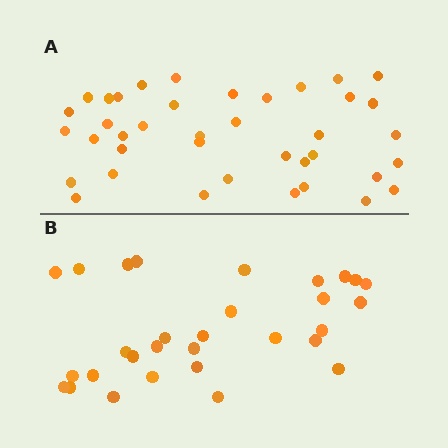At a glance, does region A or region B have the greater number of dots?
Region A (the top region) has more dots.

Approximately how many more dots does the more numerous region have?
Region A has roughly 8 or so more dots than region B.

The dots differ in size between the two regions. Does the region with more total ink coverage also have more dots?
No. Region B has more total ink coverage because its dots are larger, but region A actually contains more individual dots. Total area can be misleading — the number of items is what matters here.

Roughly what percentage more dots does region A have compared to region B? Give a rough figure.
About 30% more.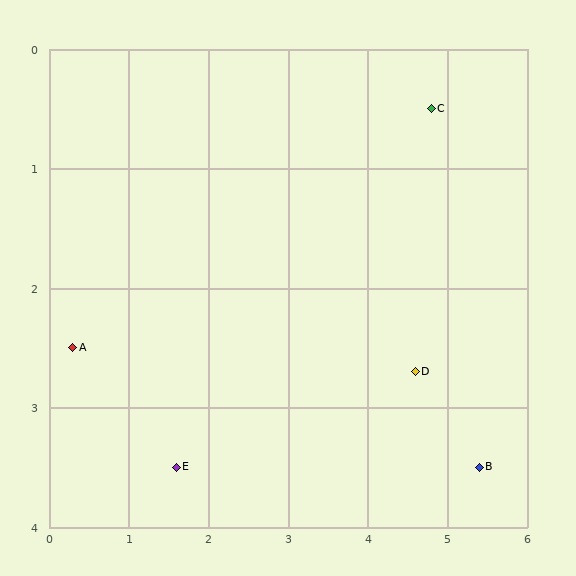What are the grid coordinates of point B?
Point B is at approximately (5.4, 3.5).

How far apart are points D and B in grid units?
Points D and B are about 1.1 grid units apart.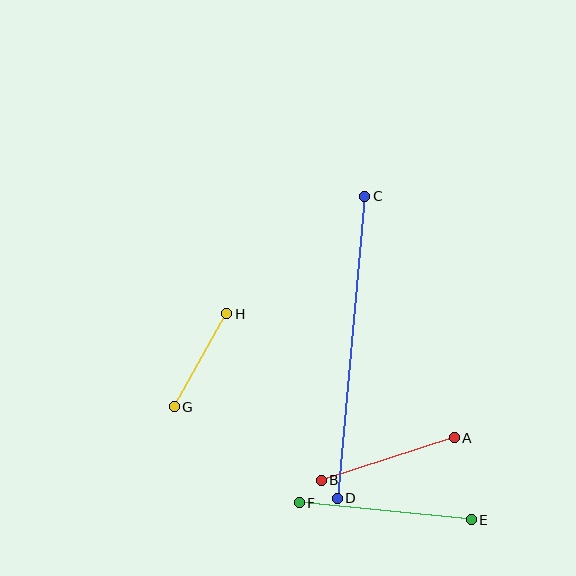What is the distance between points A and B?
The distance is approximately 140 pixels.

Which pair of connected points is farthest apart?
Points C and D are farthest apart.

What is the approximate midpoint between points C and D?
The midpoint is at approximately (351, 347) pixels.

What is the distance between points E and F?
The distance is approximately 172 pixels.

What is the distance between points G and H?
The distance is approximately 107 pixels.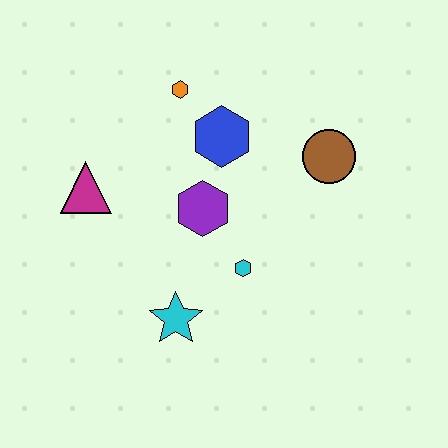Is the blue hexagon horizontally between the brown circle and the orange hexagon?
Yes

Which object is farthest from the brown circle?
The magenta triangle is farthest from the brown circle.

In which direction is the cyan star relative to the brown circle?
The cyan star is below the brown circle.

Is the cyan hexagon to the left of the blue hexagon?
No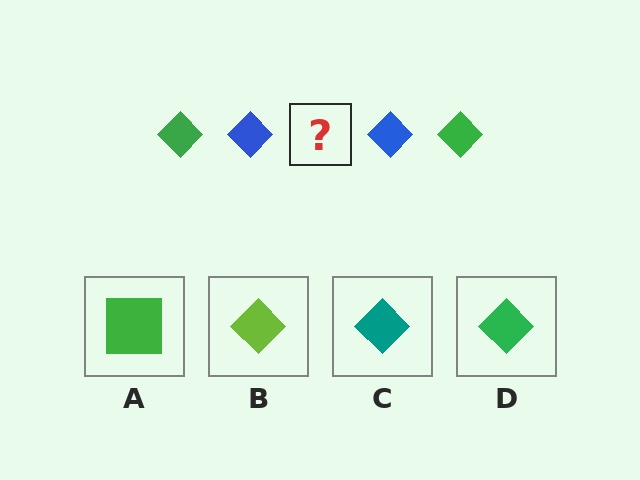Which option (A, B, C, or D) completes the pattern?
D.